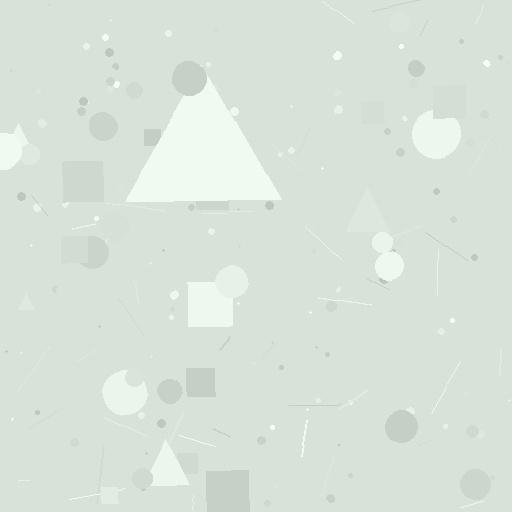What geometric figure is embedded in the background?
A triangle is embedded in the background.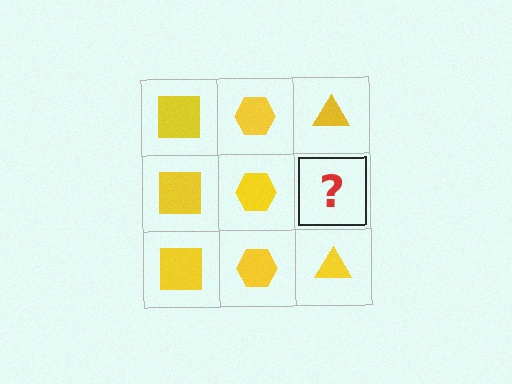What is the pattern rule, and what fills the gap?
The rule is that each column has a consistent shape. The gap should be filled with a yellow triangle.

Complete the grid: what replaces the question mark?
The question mark should be replaced with a yellow triangle.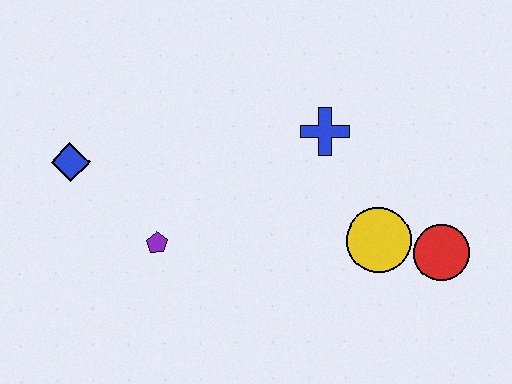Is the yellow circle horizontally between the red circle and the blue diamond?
Yes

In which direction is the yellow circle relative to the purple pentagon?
The yellow circle is to the right of the purple pentagon.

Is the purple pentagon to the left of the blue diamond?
No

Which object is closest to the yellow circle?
The red circle is closest to the yellow circle.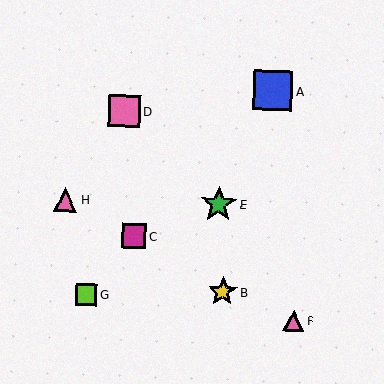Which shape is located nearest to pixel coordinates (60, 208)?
The pink triangle (labeled H) at (66, 200) is nearest to that location.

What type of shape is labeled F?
Shape F is a pink triangle.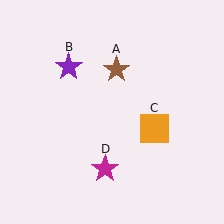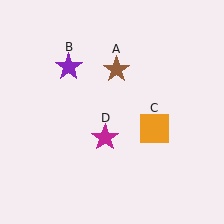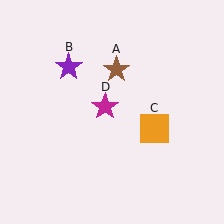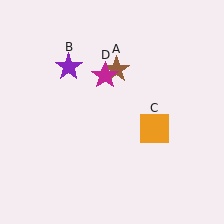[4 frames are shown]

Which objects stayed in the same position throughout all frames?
Brown star (object A) and purple star (object B) and orange square (object C) remained stationary.